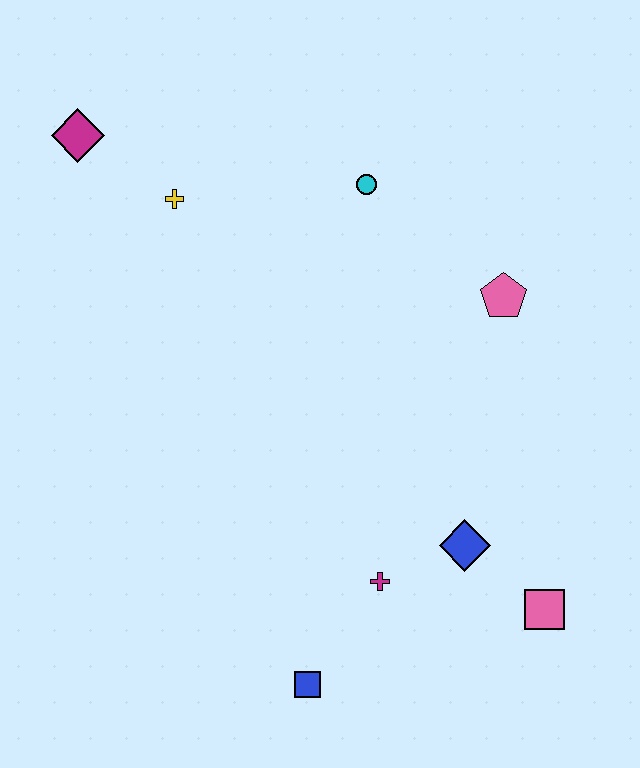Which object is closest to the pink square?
The blue diamond is closest to the pink square.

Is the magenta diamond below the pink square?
No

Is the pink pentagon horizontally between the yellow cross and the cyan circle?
No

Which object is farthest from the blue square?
The magenta diamond is farthest from the blue square.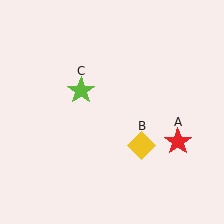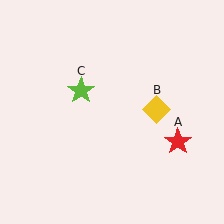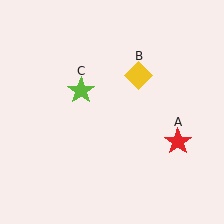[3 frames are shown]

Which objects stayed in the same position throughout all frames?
Red star (object A) and lime star (object C) remained stationary.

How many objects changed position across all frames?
1 object changed position: yellow diamond (object B).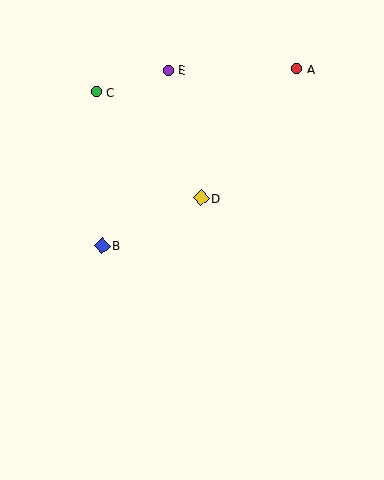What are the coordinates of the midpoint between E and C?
The midpoint between E and C is at (132, 81).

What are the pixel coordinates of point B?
Point B is at (102, 246).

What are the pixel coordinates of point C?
Point C is at (96, 92).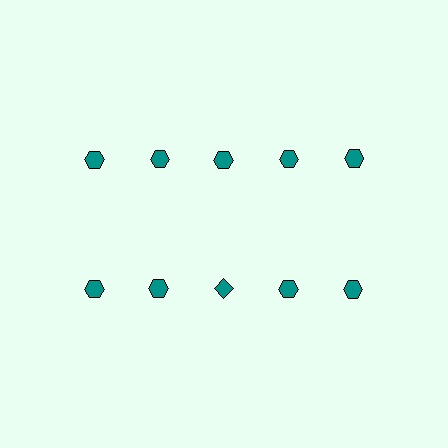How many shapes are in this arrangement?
There are 10 shapes arranged in a grid pattern.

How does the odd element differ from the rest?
It has a different shape: diamond instead of hexagon.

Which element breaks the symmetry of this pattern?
The teal diamond in the second row, center column breaks the symmetry. All other shapes are teal hexagons.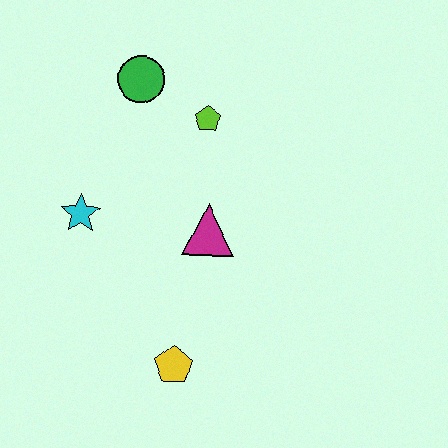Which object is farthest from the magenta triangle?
The green circle is farthest from the magenta triangle.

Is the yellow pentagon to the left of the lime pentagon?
Yes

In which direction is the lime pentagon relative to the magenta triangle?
The lime pentagon is above the magenta triangle.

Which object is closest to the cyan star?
The magenta triangle is closest to the cyan star.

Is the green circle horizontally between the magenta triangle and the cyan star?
Yes